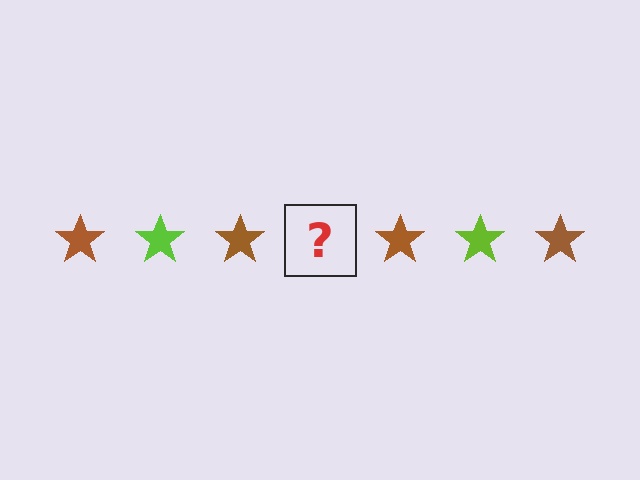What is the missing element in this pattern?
The missing element is a lime star.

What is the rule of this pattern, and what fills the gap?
The rule is that the pattern cycles through brown, lime stars. The gap should be filled with a lime star.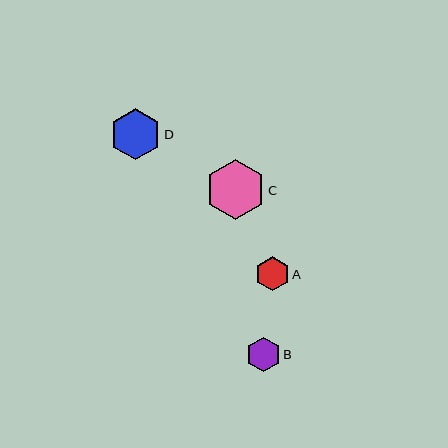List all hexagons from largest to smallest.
From largest to smallest: C, D, B, A.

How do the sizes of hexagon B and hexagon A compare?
Hexagon B and hexagon A are approximately the same size.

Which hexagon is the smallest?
Hexagon A is the smallest with a size of approximately 34 pixels.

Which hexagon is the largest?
Hexagon C is the largest with a size of approximately 60 pixels.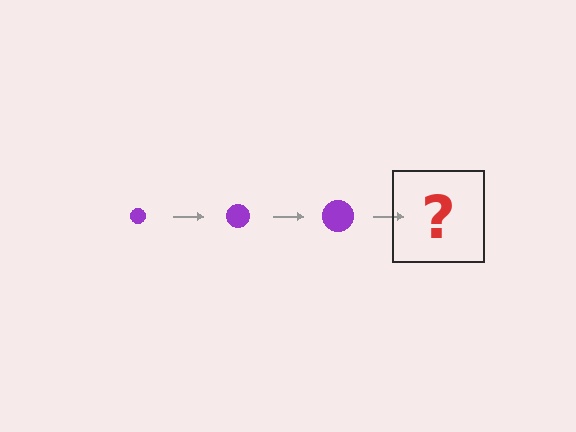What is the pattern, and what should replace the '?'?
The pattern is that the circle gets progressively larger each step. The '?' should be a purple circle, larger than the previous one.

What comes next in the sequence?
The next element should be a purple circle, larger than the previous one.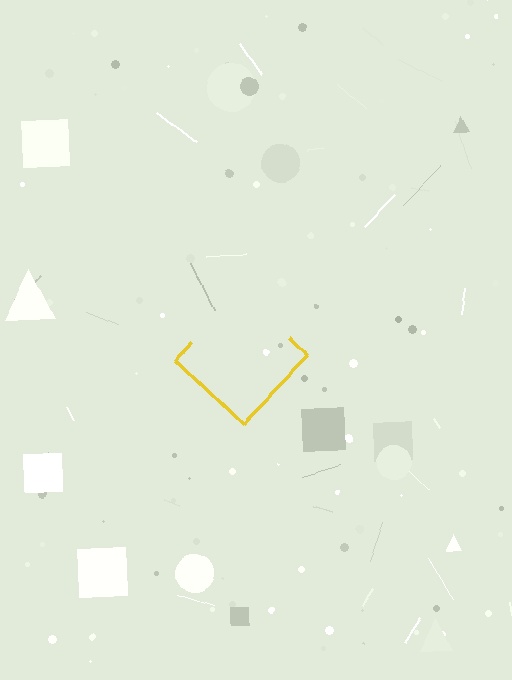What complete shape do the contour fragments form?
The contour fragments form a diamond.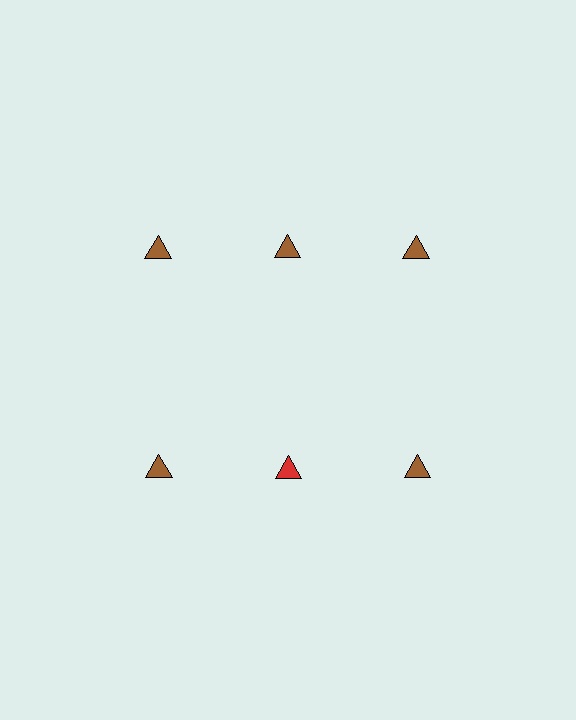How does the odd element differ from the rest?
It has a different color: red instead of brown.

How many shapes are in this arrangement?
There are 6 shapes arranged in a grid pattern.